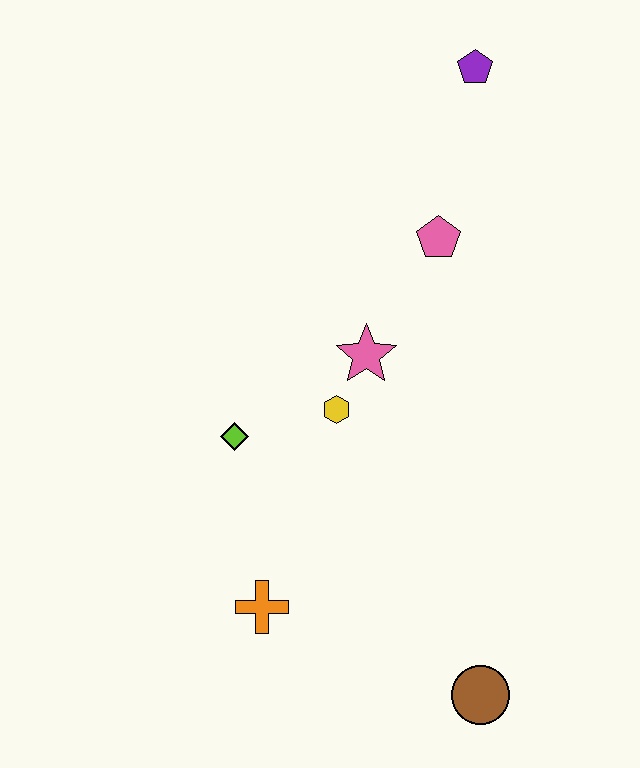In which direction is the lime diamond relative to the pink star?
The lime diamond is to the left of the pink star.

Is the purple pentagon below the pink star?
No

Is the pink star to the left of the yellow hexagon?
No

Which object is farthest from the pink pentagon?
The brown circle is farthest from the pink pentagon.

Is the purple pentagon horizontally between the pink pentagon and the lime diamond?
No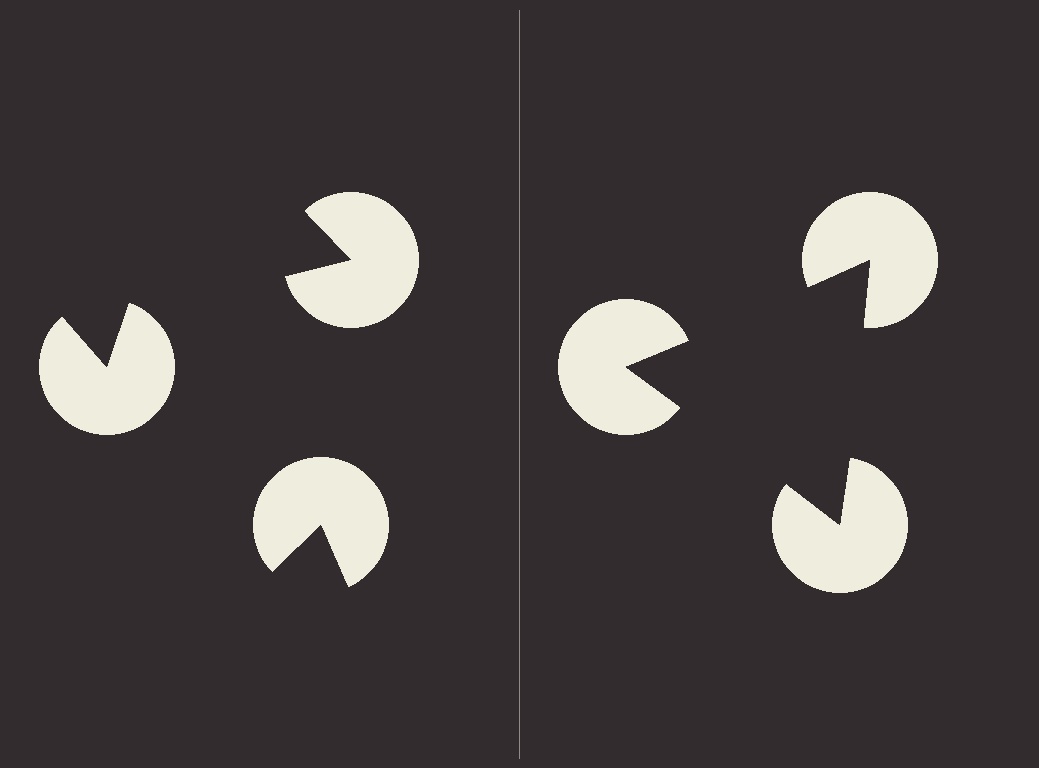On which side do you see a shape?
An illusory triangle appears on the right side. On the left side the wedge cuts are rotated, so no coherent shape forms.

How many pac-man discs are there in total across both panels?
6 — 3 on each side.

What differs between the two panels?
The pac-man discs are positioned identically on both sides; only the wedge orientations differ. On the right they align to a triangle; on the left they are misaligned.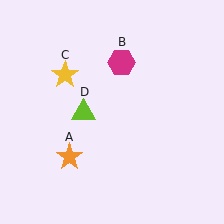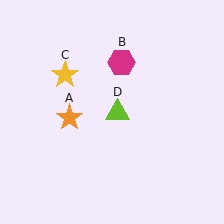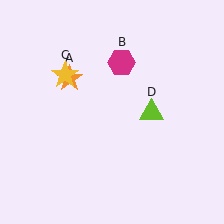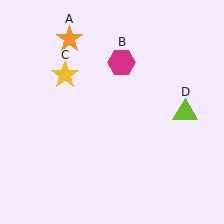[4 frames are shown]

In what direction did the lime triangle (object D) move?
The lime triangle (object D) moved right.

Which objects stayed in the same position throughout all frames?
Magenta hexagon (object B) and yellow star (object C) remained stationary.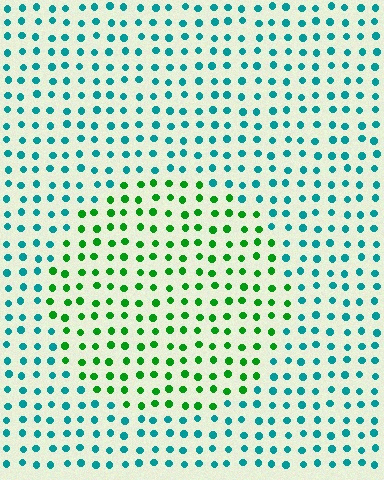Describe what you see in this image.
The image is filled with small teal elements in a uniform arrangement. A circle-shaped region is visible where the elements are tinted to a slightly different hue, forming a subtle color boundary.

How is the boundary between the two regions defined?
The boundary is defined purely by a slight shift in hue (about 53 degrees). Spacing, size, and orientation are identical on both sides.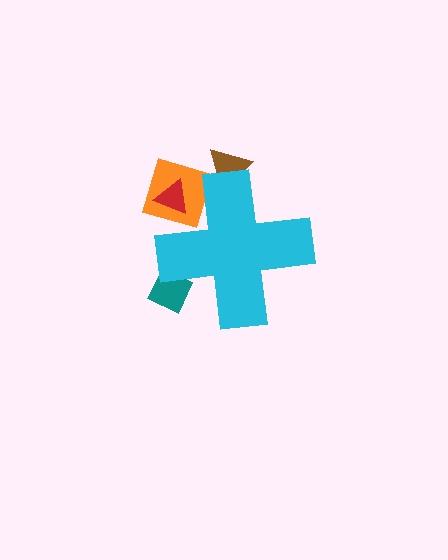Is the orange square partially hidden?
Yes, the orange square is partially hidden behind the cyan cross.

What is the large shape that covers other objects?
A cyan cross.